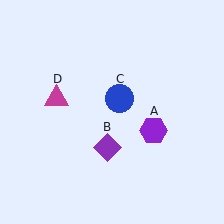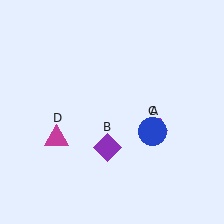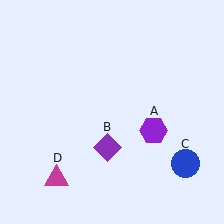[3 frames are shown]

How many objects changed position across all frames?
2 objects changed position: blue circle (object C), magenta triangle (object D).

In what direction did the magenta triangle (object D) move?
The magenta triangle (object D) moved down.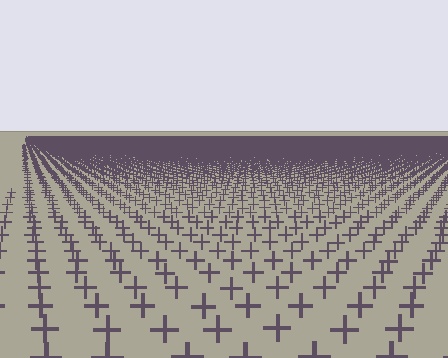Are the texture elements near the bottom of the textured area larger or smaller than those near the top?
Larger. Near the bottom, elements are closer to the viewer and appear at a bigger on-screen size.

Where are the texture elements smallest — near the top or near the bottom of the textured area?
Near the top.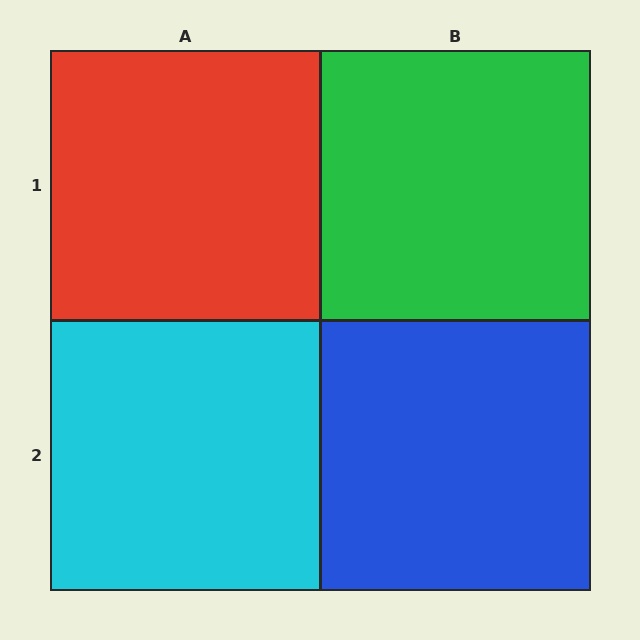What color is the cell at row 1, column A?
Red.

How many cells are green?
1 cell is green.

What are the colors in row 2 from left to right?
Cyan, blue.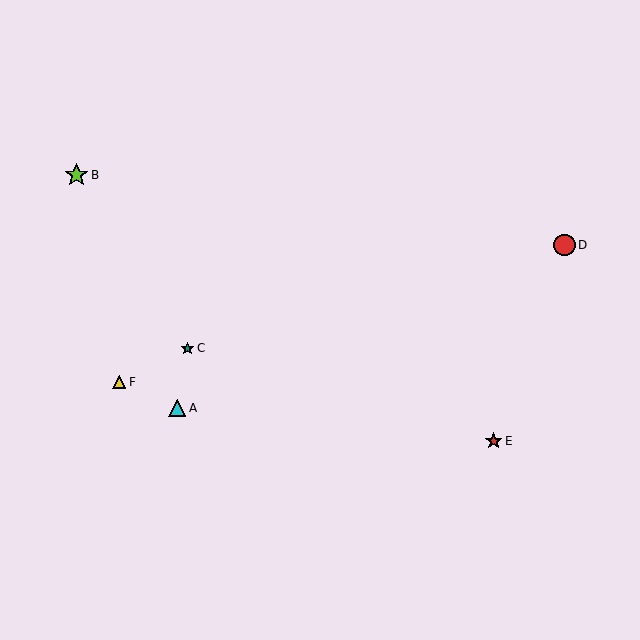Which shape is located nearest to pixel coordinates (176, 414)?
The cyan triangle (labeled A) at (177, 408) is nearest to that location.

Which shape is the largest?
The lime star (labeled B) is the largest.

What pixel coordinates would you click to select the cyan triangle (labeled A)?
Click at (177, 408) to select the cyan triangle A.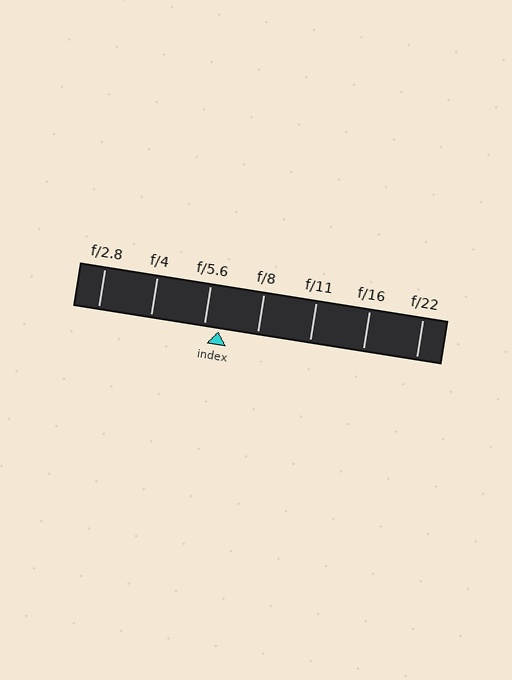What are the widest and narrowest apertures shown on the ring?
The widest aperture shown is f/2.8 and the narrowest is f/22.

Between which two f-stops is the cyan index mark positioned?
The index mark is between f/5.6 and f/8.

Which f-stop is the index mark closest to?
The index mark is closest to f/5.6.